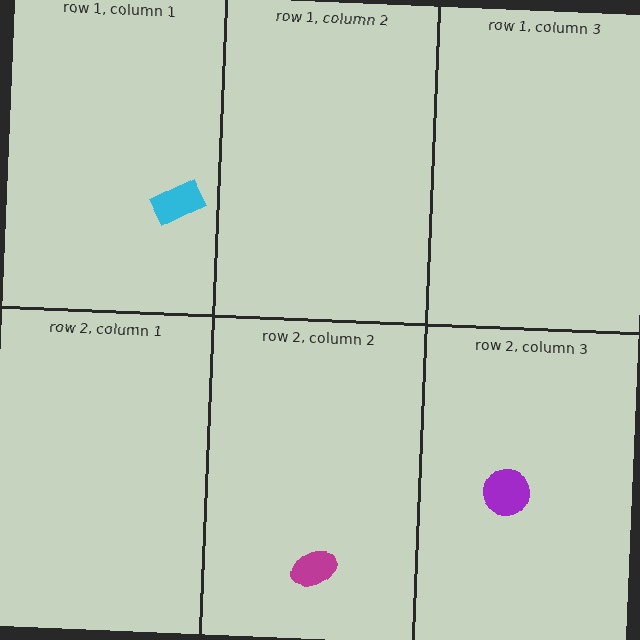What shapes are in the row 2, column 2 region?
The magenta ellipse.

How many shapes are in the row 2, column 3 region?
1.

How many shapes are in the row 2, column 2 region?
1.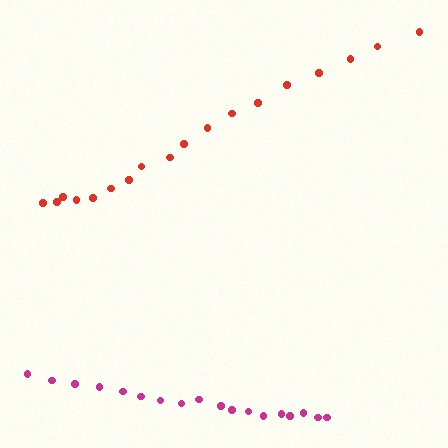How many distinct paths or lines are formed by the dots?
There are 2 distinct paths.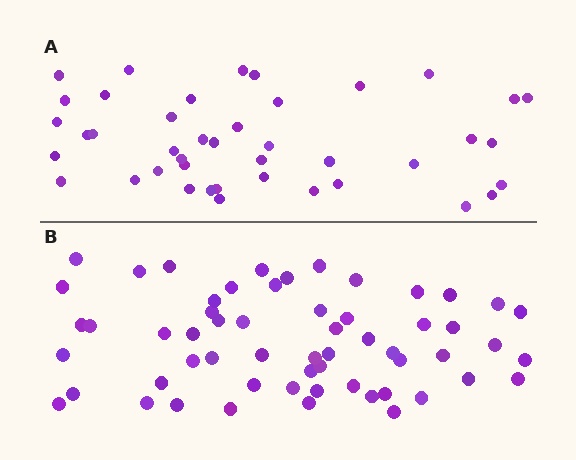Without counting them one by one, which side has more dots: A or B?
Region B (the bottom region) has more dots.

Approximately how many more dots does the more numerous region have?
Region B has approximately 15 more dots than region A.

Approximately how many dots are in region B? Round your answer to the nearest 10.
About 60 dots. (The exact count is 58, which rounds to 60.)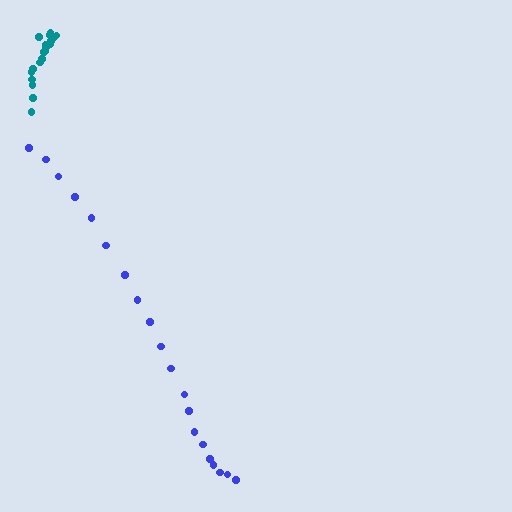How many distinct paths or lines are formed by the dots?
There are 2 distinct paths.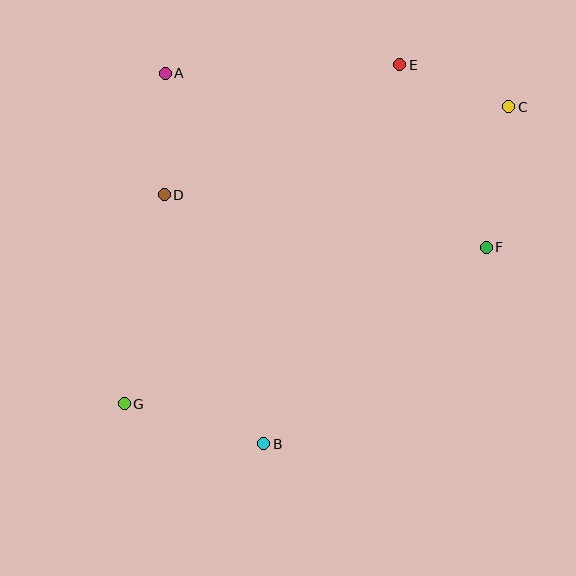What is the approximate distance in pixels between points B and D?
The distance between B and D is approximately 268 pixels.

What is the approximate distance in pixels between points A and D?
The distance between A and D is approximately 122 pixels.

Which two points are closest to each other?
Points C and E are closest to each other.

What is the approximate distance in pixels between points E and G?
The distance between E and G is approximately 437 pixels.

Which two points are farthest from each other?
Points C and G are farthest from each other.